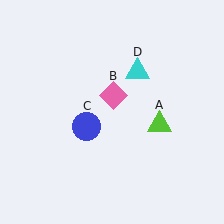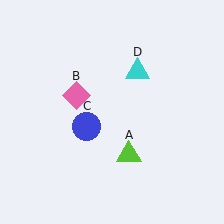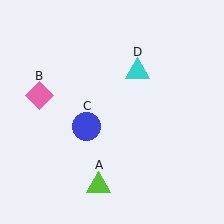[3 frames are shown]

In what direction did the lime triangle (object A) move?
The lime triangle (object A) moved down and to the left.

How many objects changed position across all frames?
2 objects changed position: lime triangle (object A), pink diamond (object B).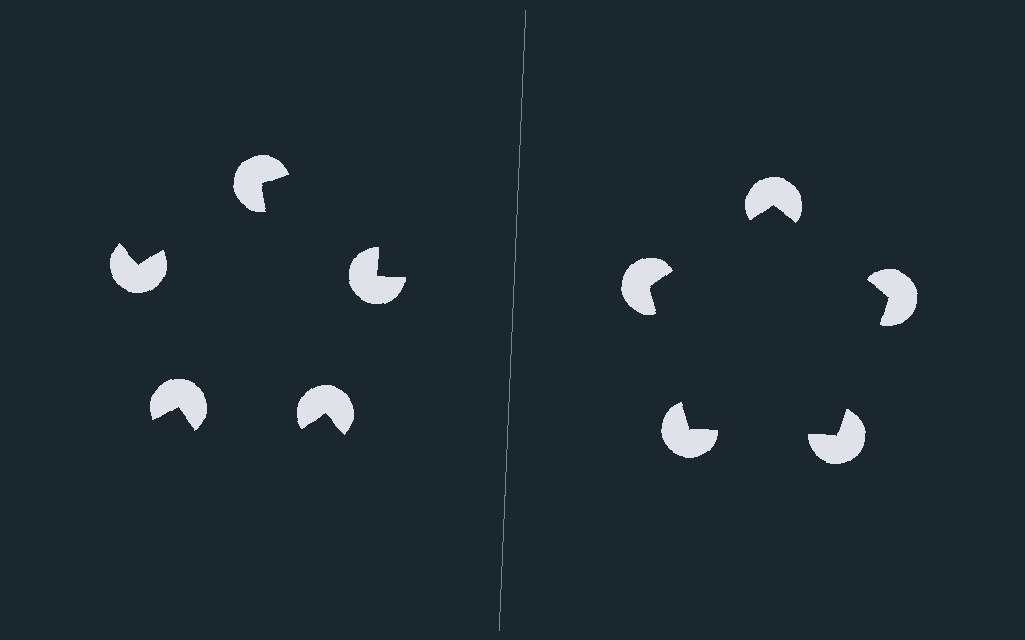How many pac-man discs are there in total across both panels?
10 — 5 on each side.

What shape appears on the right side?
An illusory pentagon.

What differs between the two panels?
The pac-man discs are positioned identically on both sides; only the wedge orientations differ. On the right they align to a pentagon; on the left they are misaligned.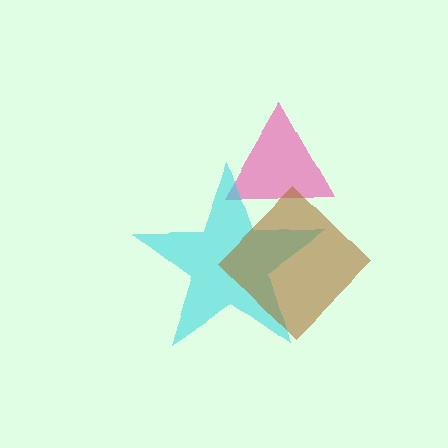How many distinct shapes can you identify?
There are 3 distinct shapes: a pink triangle, a cyan star, a brown diamond.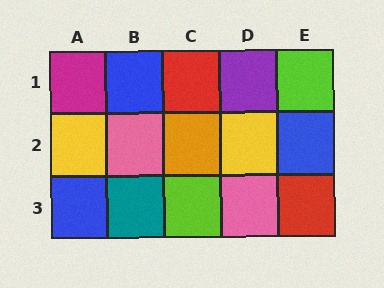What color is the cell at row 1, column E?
Lime.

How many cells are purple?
1 cell is purple.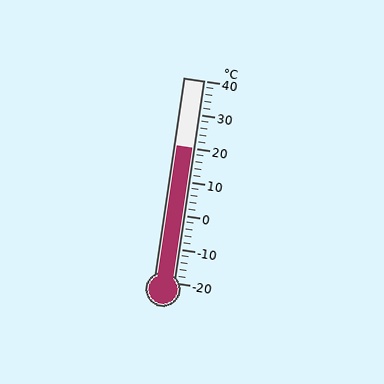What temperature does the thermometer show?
The thermometer shows approximately 20°C.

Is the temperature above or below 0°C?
The temperature is above 0°C.